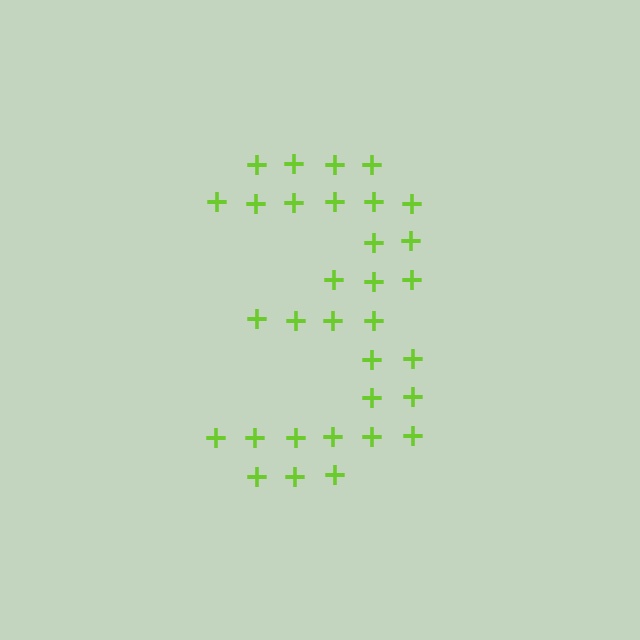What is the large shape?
The large shape is the digit 3.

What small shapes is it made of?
It is made of small plus signs.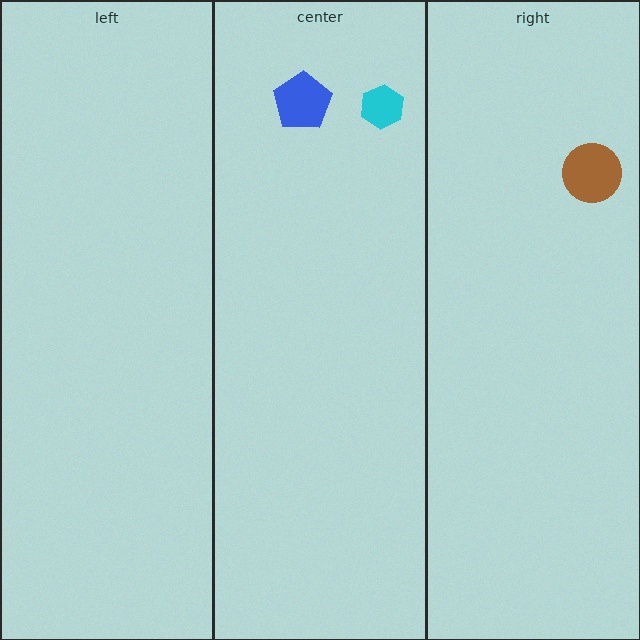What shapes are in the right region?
The brown circle.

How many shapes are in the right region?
1.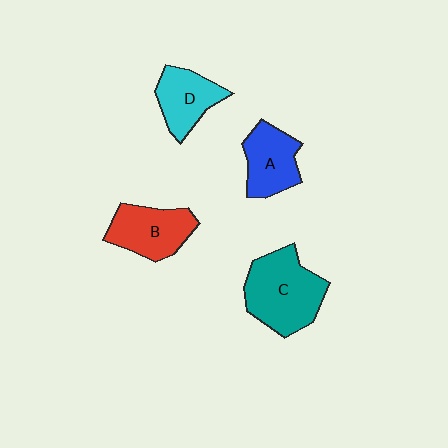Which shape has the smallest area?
Shape D (cyan).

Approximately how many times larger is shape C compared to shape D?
Approximately 1.6 times.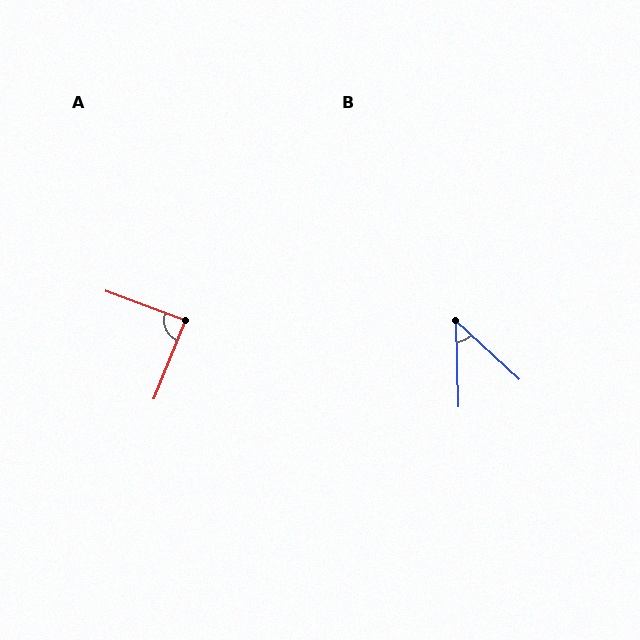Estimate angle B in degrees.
Approximately 45 degrees.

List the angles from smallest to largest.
B (45°), A (88°).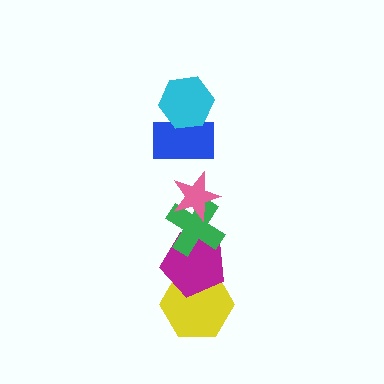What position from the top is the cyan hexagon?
The cyan hexagon is 1st from the top.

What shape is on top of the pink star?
The blue rectangle is on top of the pink star.